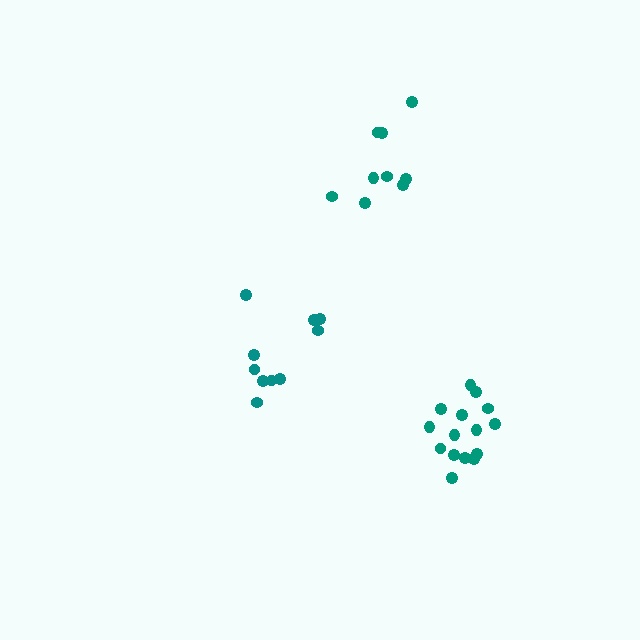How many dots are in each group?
Group 1: 9 dots, Group 2: 10 dots, Group 3: 15 dots (34 total).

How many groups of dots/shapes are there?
There are 3 groups.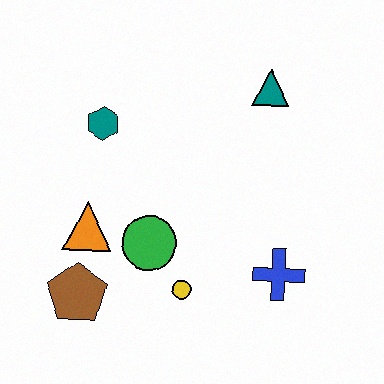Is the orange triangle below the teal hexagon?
Yes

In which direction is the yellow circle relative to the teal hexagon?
The yellow circle is below the teal hexagon.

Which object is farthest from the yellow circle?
The teal triangle is farthest from the yellow circle.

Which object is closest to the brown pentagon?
The orange triangle is closest to the brown pentagon.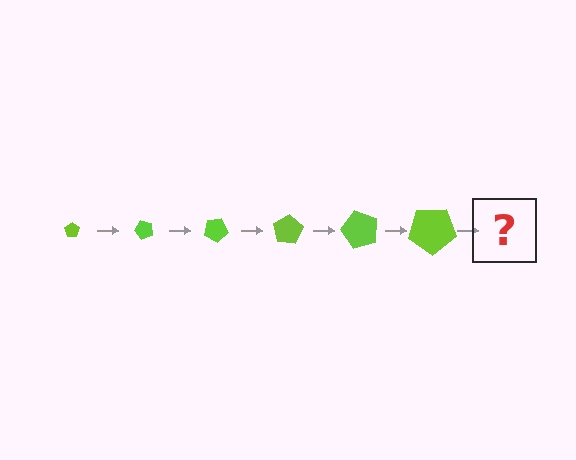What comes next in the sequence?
The next element should be a pentagon, larger than the previous one and rotated 300 degrees from the start.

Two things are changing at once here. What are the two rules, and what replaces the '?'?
The two rules are that the pentagon grows larger each step and it rotates 50 degrees each step. The '?' should be a pentagon, larger than the previous one and rotated 300 degrees from the start.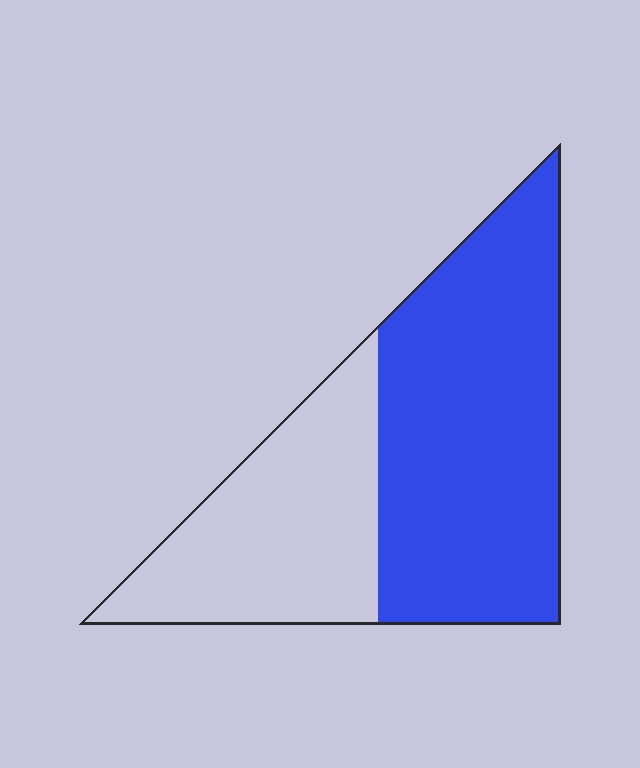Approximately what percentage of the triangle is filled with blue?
Approximately 60%.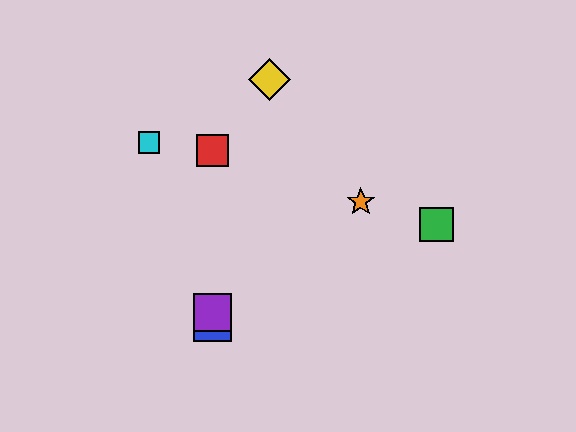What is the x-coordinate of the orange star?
The orange star is at x≈361.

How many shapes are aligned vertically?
3 shapes (the red square, the blue square, the purple square) are aligned vertically.